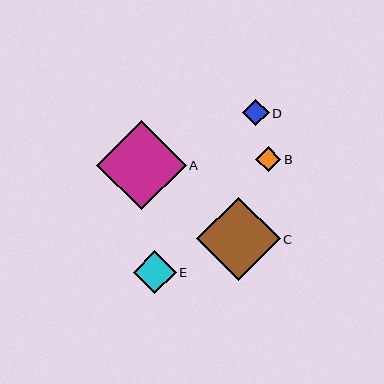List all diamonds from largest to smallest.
From largest to smallest: A, C, E, D, B.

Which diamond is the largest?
Diamond A is the largest with a size of approximately 90 pixels.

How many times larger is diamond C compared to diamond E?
Diamond C is approximately 1.9 times the size of diamond E.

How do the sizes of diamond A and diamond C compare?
Diamond A and diamond C are approximately the same size.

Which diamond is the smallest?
Diamond B is the smallest with a size of approximately 25 pixels.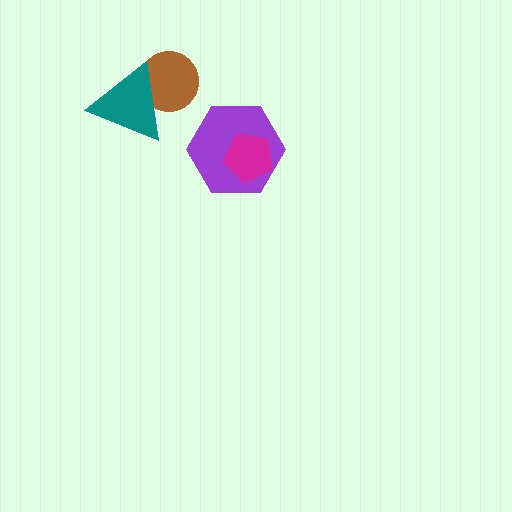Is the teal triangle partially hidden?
No, no other shape covers it.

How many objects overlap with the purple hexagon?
1 object overlaps with the purple hexagon.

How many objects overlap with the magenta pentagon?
1 object overlaps with the magenta pentagon.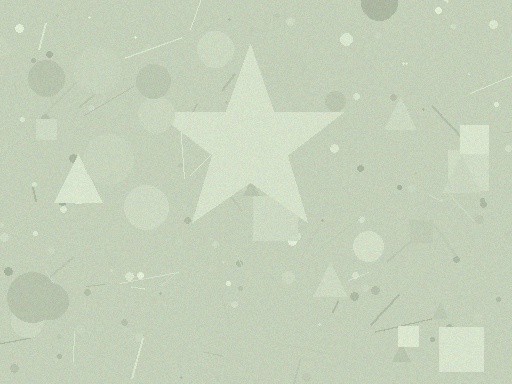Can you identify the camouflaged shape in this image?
The camouflaged shape is a star.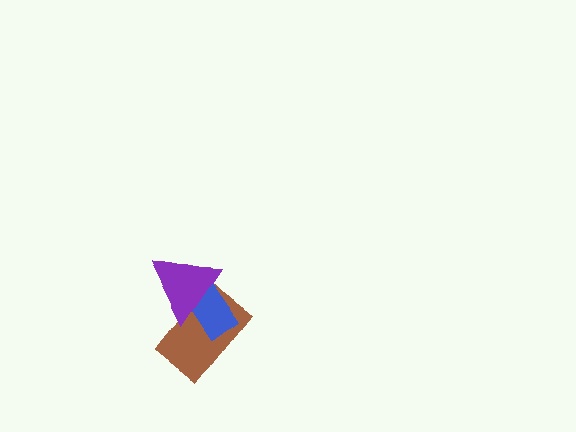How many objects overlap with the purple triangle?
2 objects overlap with the purple triangle.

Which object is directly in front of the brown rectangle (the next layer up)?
The blue rectangle is directly in front of the brown rectangle.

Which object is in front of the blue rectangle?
The purple triangle is in front of the blue rectangle.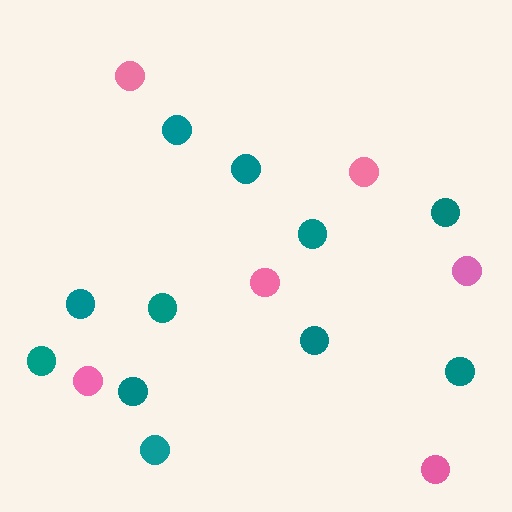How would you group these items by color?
There are 2 groups: one group of pink circles (6) and one group of teal circles (11).